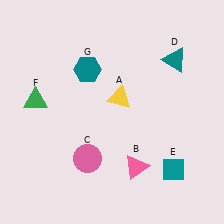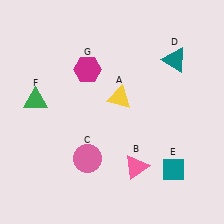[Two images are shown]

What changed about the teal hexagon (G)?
In Image 1, G is teal. In Image 2, it changed to magenta.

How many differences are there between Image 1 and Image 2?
There is 1 difference between the two images.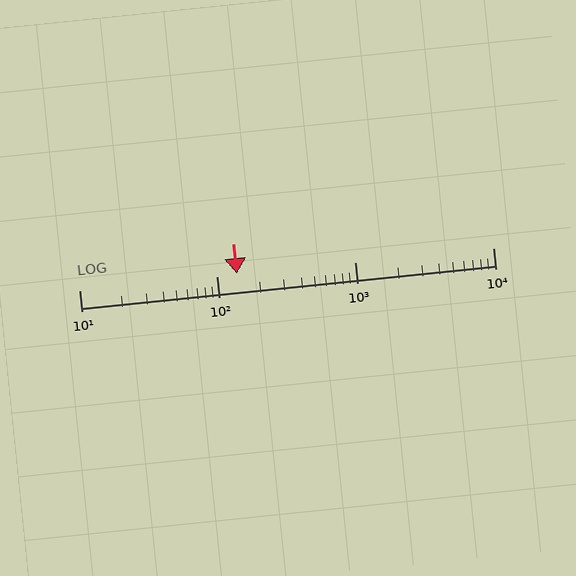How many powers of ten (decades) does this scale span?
The scale spans 3 decades, from 10 to 10000.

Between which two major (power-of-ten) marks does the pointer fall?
The pointer is between 100 and 1000.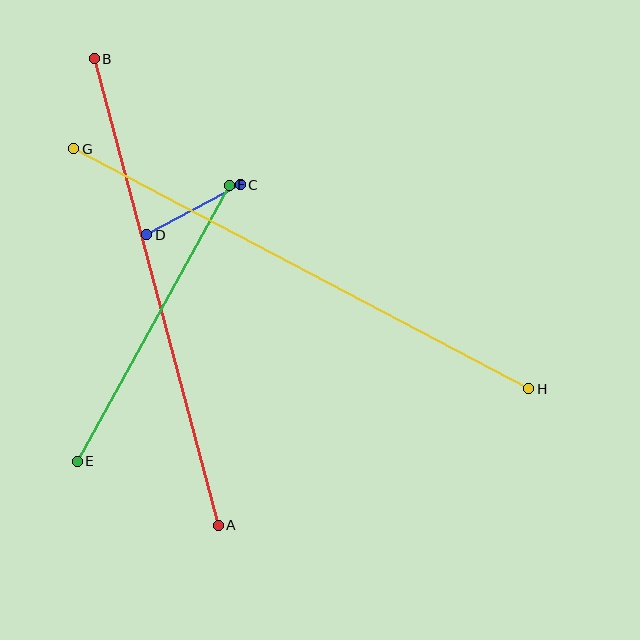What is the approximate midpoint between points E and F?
The midpoint is at approximately (153, 323) pixels.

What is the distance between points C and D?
The distance is approximately 106 pixels.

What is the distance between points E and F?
The distance is approximately 315 pixels.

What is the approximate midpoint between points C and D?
The midpoint is at approximately (194, 210) pixels.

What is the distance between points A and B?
The distance is approximately 483 pixels.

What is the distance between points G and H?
The distance is approximately 514 pixels.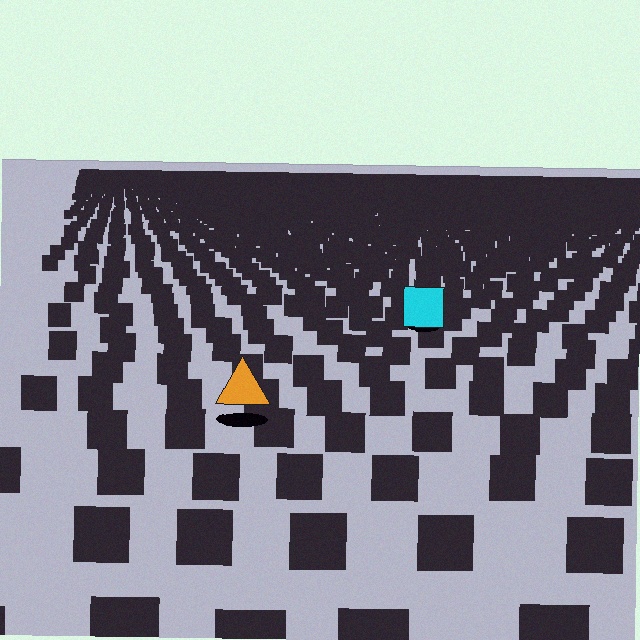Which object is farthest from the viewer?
The cyan square is farthest from the viewer. It appears smaller and the ground texture around it is denser.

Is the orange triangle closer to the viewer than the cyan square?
Yes. The orange triangle is closer — you can tell from the texture gradient: the ground texture is coarser near it.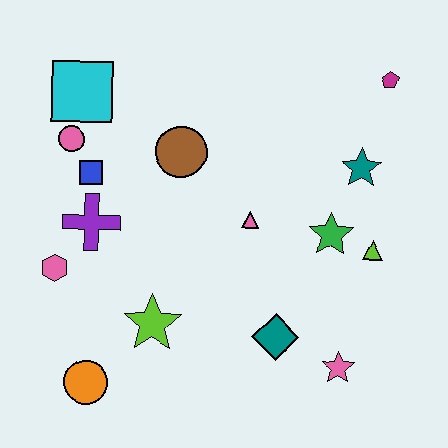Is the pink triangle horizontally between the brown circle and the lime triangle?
Yes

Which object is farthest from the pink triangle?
The orange circle is farthest from the pink triangle.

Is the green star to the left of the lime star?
No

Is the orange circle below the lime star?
Yes